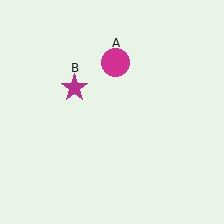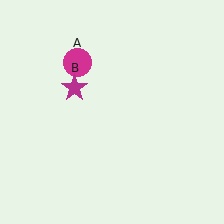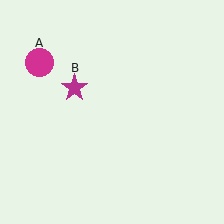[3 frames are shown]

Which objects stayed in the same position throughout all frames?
Magenta star (object B) remained stationary.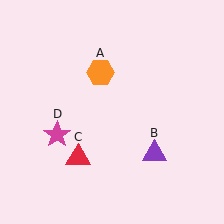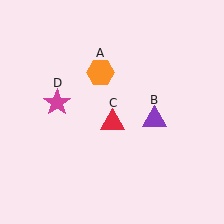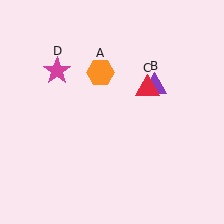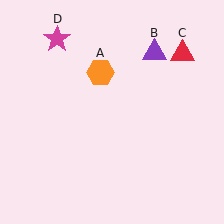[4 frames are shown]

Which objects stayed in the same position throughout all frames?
Orange hexagon (object A) remained stationary.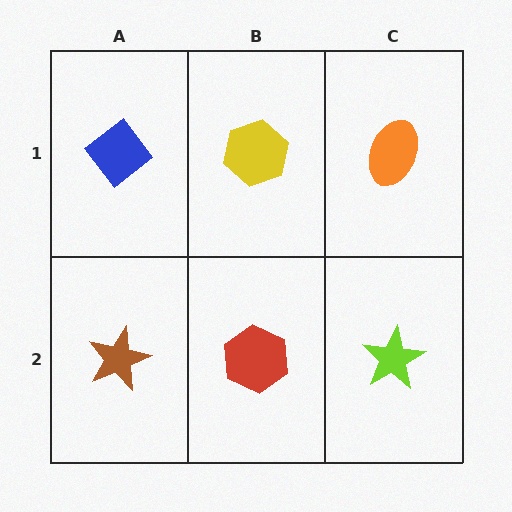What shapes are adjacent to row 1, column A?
A brown star (row 2, column A), a yellow hexagon (row 1, column B).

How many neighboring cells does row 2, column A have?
2.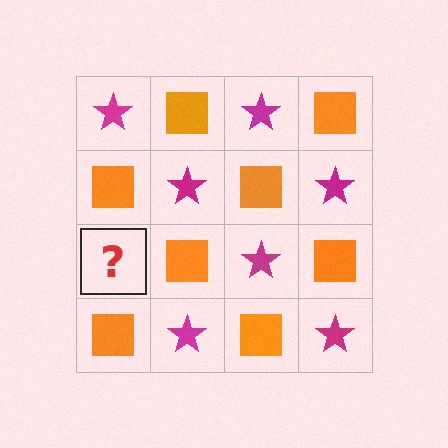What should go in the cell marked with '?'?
The missing cell should contain a magenta star.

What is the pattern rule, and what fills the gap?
The rule is that it alternates magenta star and orange square in a checkerboard pattern. The gap should be filled with a magenta star.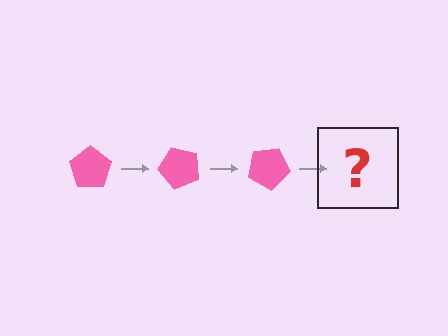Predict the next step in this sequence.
The next step is a pink pentagon rotated 150 degrees.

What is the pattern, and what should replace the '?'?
The pattern is that the pentagon rotates 50 degrees each step. The '?' should be a pink pentagon rotated 150 degrees.